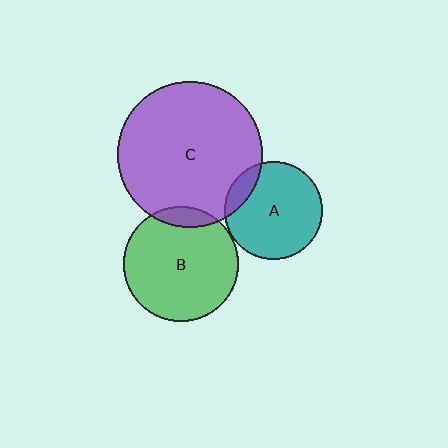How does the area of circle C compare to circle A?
Approximately 2.2 times.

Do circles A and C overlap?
Yes.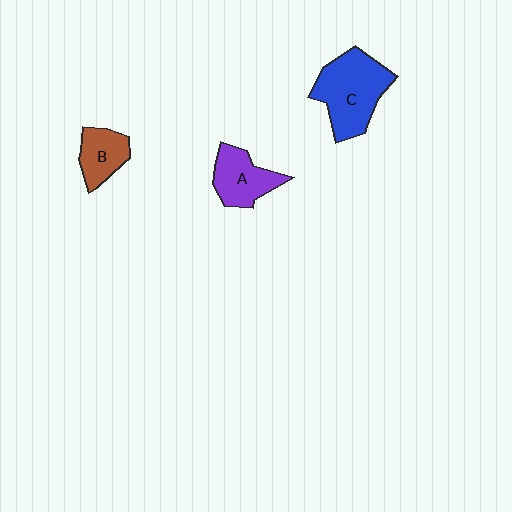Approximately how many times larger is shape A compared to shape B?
Approximately 1.2 times.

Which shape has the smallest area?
Shape B (brown).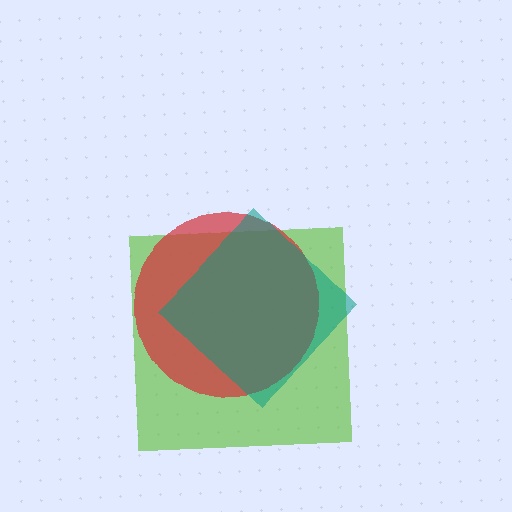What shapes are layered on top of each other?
The layered shapes are: a lime square, a red circle, a teal diamond.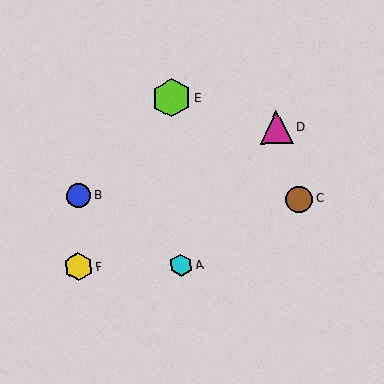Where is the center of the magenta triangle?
The center of the magenta triangle is at (277, 128).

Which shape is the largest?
The lime hexagon (labeled E) is the largest.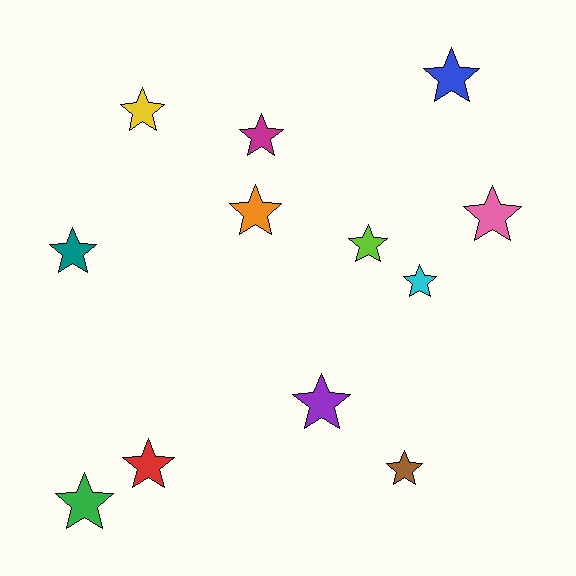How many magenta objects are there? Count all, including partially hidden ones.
There is 1 magenta object.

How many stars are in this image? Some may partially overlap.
There are 12 stars.